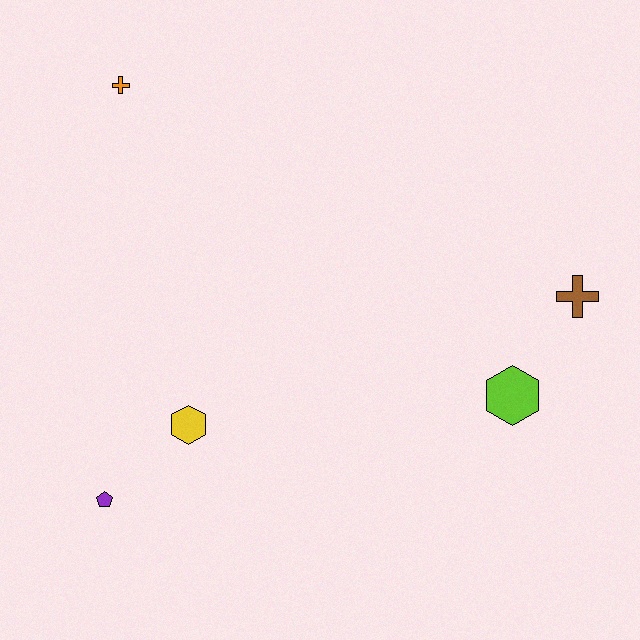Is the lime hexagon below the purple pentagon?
No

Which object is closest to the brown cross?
The lime hexagon is closest to the brown cross.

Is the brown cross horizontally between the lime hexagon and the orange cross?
No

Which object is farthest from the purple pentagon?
The brown cross is farthest from the purple pentagon.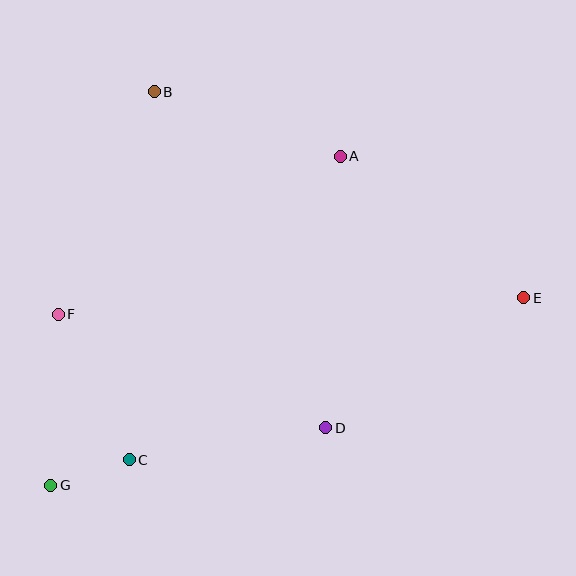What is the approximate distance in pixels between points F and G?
The distance between F and G is approximately 171 pixels.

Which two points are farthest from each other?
Points E and G are farthest from each other.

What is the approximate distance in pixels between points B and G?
The distance between B and G is approximately 407 pixels.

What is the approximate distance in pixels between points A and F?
The distance between A and F is approximately 324 pixels.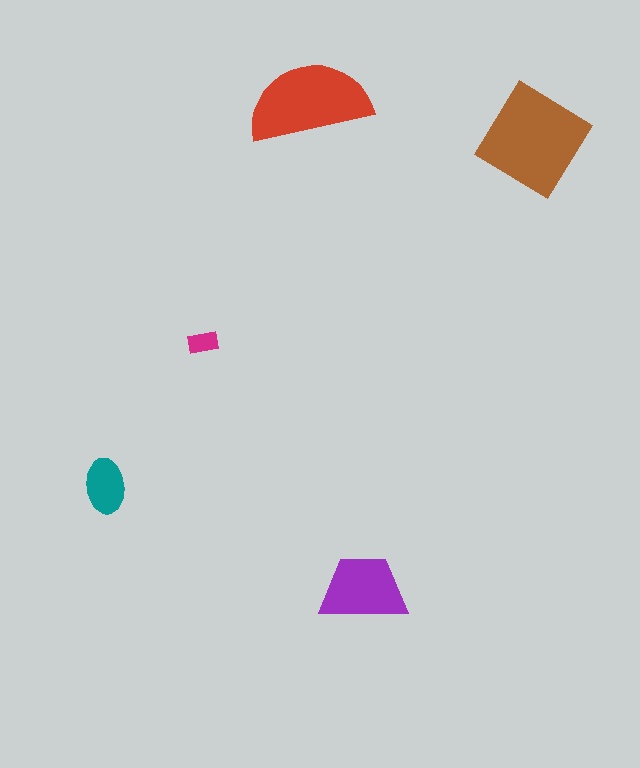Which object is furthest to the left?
The teal ellipse is leftmost.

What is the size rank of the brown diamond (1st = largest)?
1st.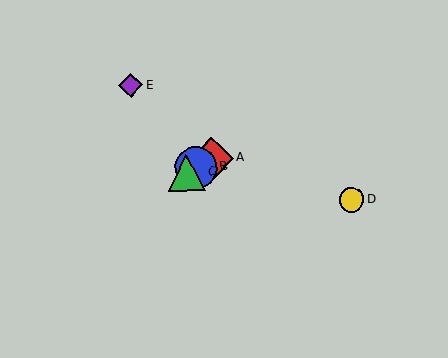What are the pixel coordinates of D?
Object D is at (351, 200).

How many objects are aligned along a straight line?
3 objects (A, B, C) are aligned along a straight line.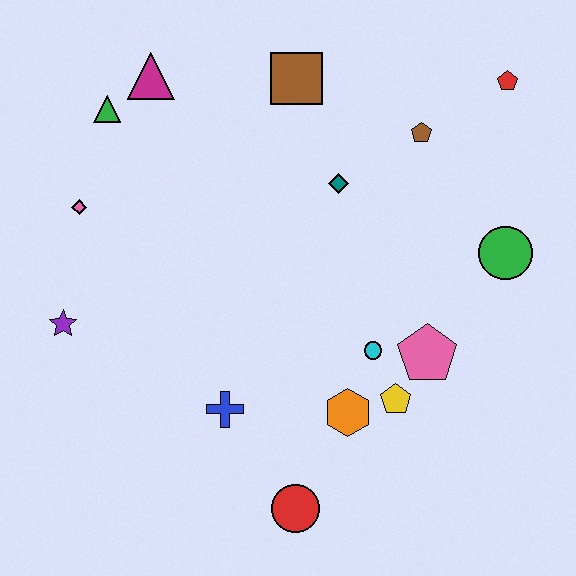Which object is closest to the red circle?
The orange hexagon is closest to the red circle.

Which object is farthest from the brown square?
The red circle is farthest from the brown square.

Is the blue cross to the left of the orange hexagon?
Yes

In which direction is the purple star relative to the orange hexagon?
The purple star is to the left of the orange hexagon.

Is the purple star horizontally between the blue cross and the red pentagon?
No